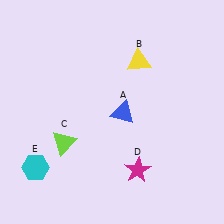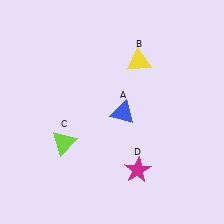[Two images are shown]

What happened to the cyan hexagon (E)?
The cyan hexagon (E) was removed in Image 2. It was in the bottom-left area of Image 1.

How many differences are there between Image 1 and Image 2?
There is 1 difference between the two images.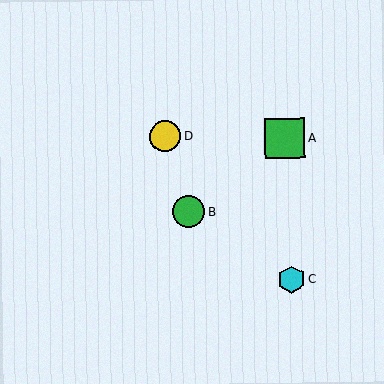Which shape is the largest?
The green square (labeled A) is the largest.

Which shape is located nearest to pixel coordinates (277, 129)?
The green square (labeled A) at (285, 138) is nearest to that location.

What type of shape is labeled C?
Shape C is a cyan hexagon.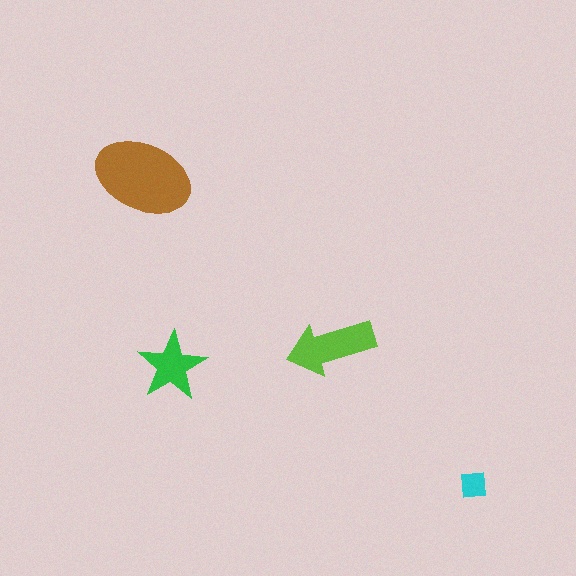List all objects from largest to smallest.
The brown ellipse, the lime arrow, the green star, the cyan square.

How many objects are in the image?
There are 4 objects in the image.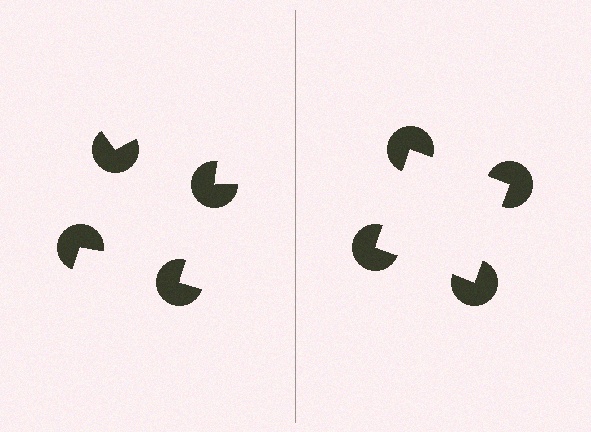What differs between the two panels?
The pac-man discs are positioned identically on both sides; only the wedge orientations differ. On the right they align to a square; on the left they are misaligned.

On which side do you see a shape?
An illusory square appears on the right side. On the left side the wedge cuts are rotated, so no coherent shape forms.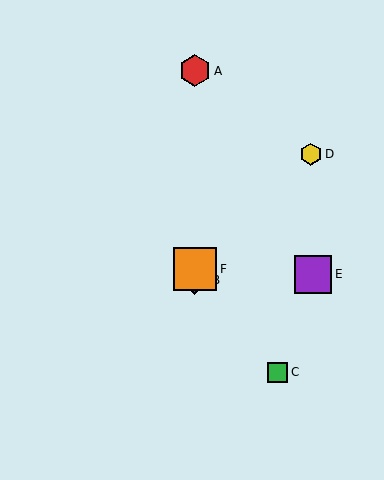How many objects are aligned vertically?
3 objects (A, B, F) are aligned vertically.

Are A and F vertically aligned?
Yes, both are at x≈195.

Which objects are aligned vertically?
Objects A, B, F are aligned vertically.